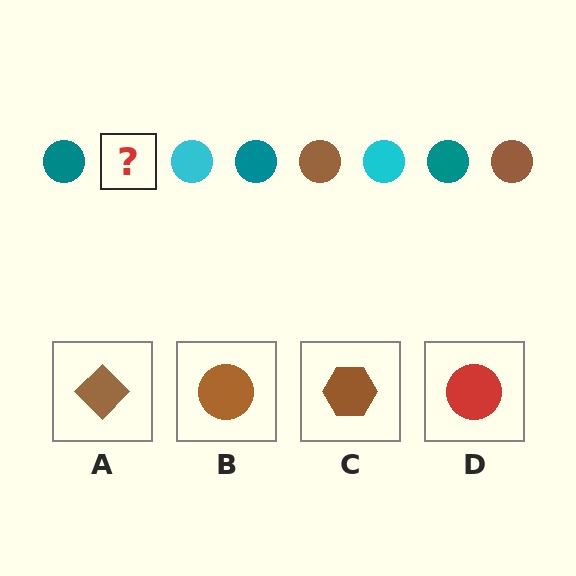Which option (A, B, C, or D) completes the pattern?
B.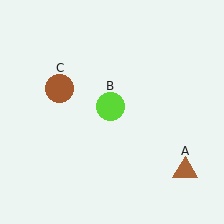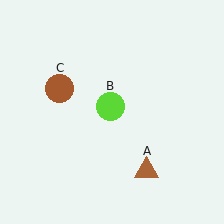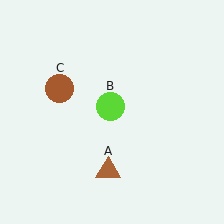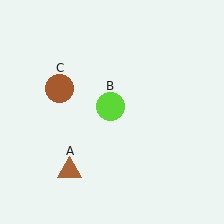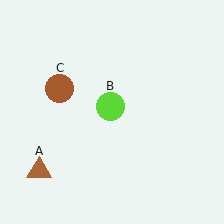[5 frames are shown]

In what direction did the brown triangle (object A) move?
The brown triangle (object A) moved left.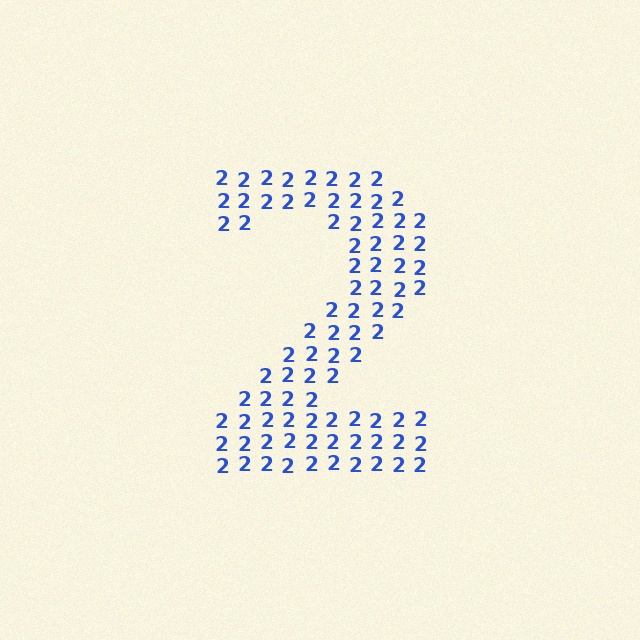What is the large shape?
The large shape is the digit 2.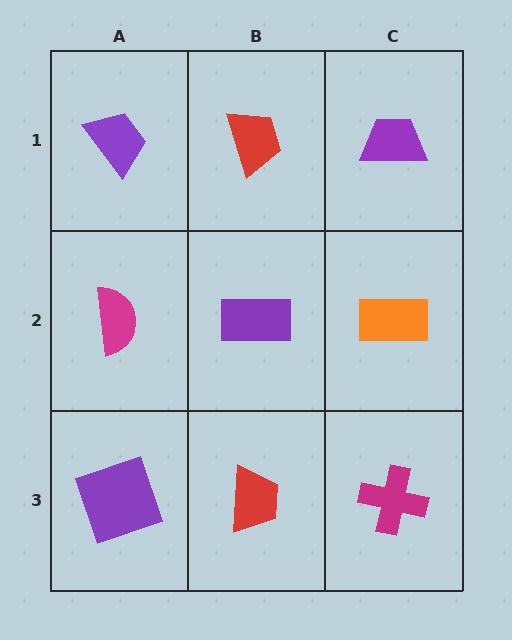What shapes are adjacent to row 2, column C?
A purple trapezoid (row 1, column C), a magenta cross (row 3, column C), a purple rectangle (row 2, column B).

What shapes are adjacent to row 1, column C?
An orange rectangle (row 2, column C), a red trapezoid (row 1, column B).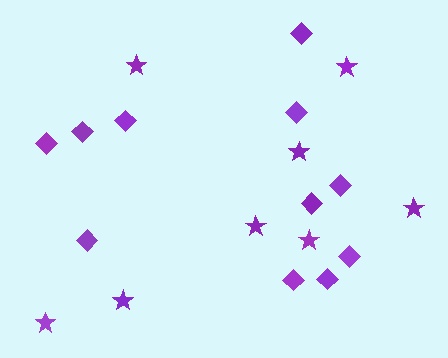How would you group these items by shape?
There are 2 groups: one group of stars (8) and one group of diamonds (11).